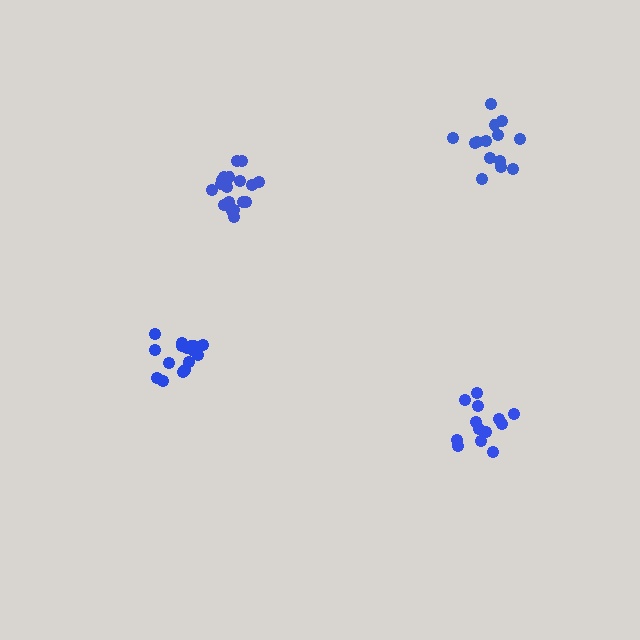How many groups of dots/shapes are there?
There are 4 groups.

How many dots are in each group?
Group 1: 17 dots, Group 2: 13 dots, Group 3: 14 dots, Group 4: 19 dots (63 total).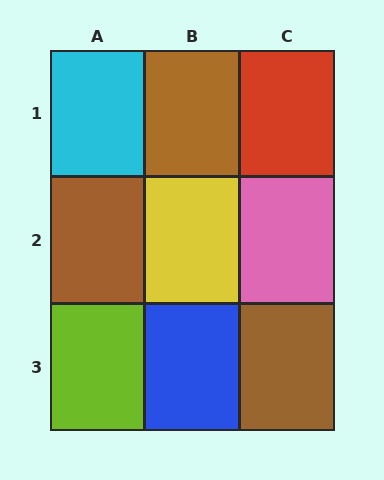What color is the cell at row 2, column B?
Yellow.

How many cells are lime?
1 cell is lime.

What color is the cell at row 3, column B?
Blue.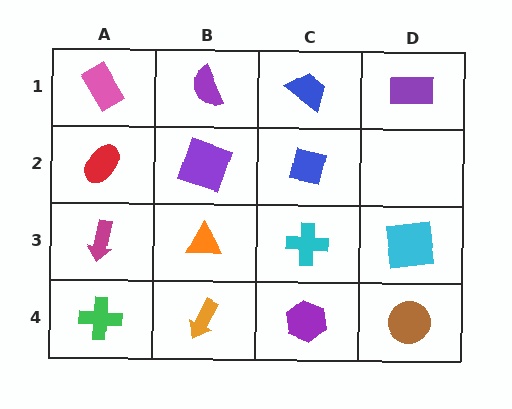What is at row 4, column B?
An orange arrow.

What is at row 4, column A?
A green cross.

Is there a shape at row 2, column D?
No, that cell is empty.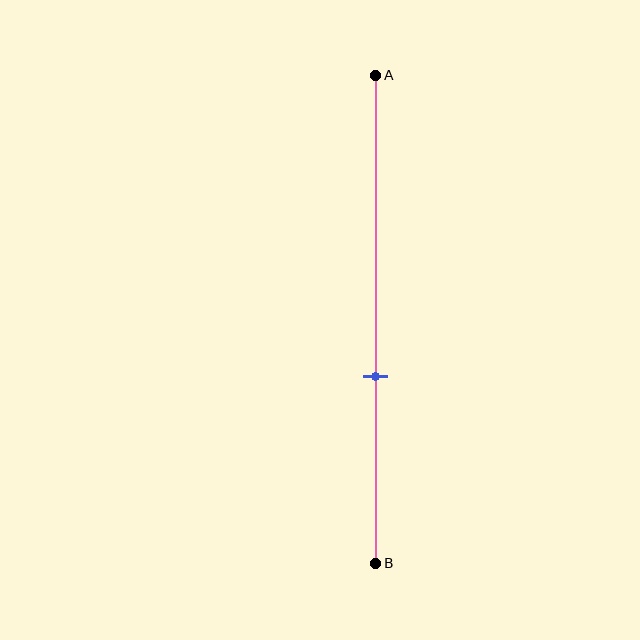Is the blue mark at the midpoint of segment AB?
No, the mark is at about 60% from A, not at the 50% midpoint.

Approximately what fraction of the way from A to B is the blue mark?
The blue mark is approximately 60% of the way from A to B.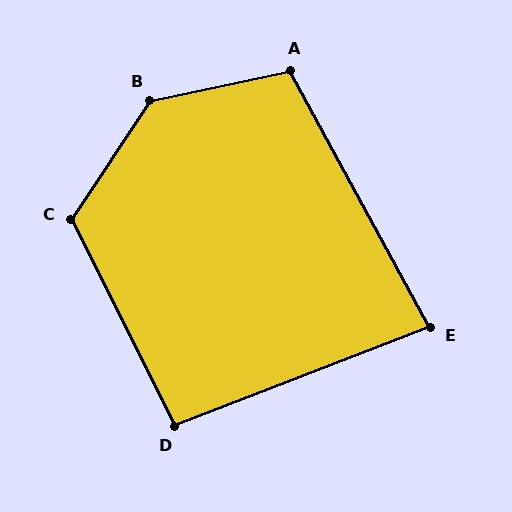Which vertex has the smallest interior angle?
E, at approximately 82 degrees.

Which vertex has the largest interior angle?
B, at approximately 135 degrees.